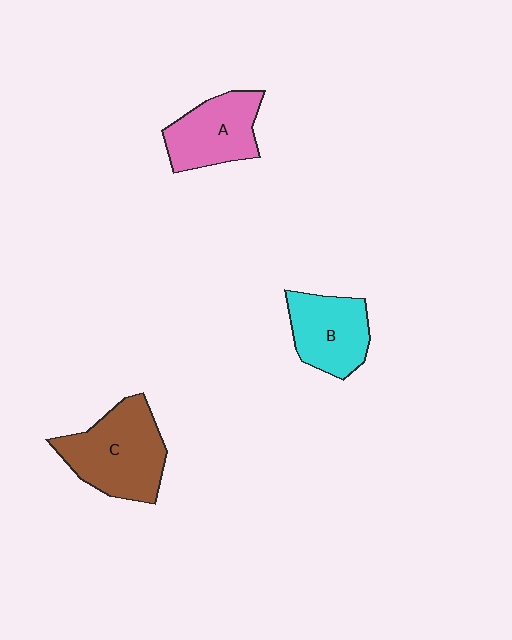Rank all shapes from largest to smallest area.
From largest to smallest: C (brown), A (pink), B (cyan).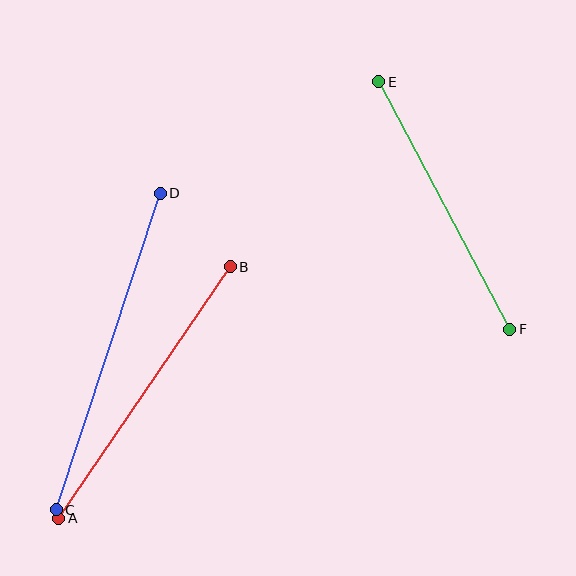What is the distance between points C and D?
The distance is approximately 333 pixels.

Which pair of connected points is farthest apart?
Points C and D are farthest apart.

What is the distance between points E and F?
The distance is approximately 280 pixels.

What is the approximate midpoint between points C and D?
The midpoint is at approximately (108, 351) pixels.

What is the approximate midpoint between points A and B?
The midpoint is at approximately (144, 392) pixels.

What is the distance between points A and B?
The distance is approximately 304 pixels.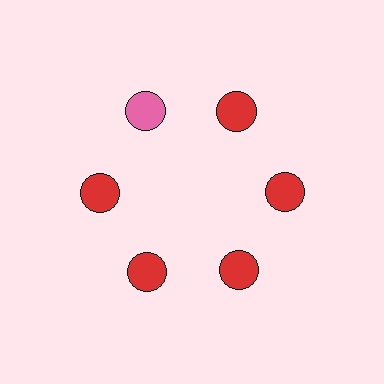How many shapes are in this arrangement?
There are 6 shapes arranged in a ring pattern.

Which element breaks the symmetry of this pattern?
The pink circle at roughly the 11 o'clock position breaks the symmetry. All other shapes are red circles.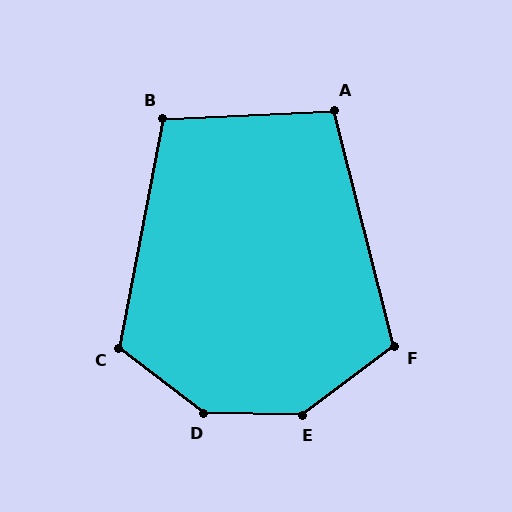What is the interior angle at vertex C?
Approximately 116 degrees (obtuse).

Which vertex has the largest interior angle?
D, at approximately 144 degrees.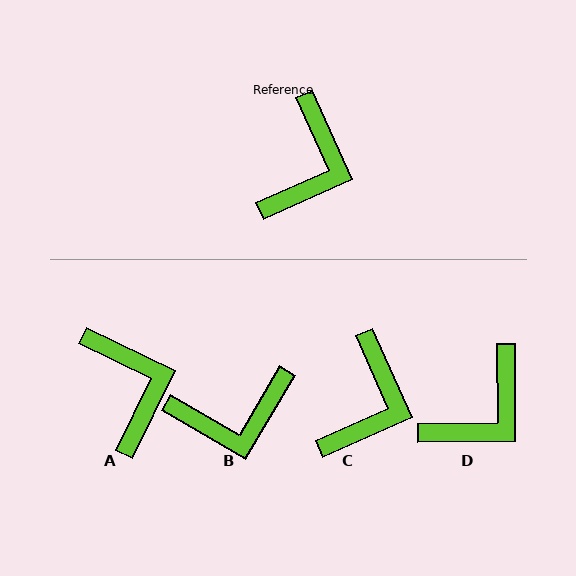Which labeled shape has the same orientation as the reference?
C.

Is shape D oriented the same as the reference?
No, it is off by about 24 degrees.